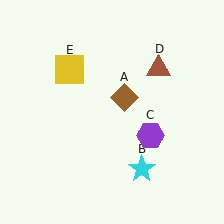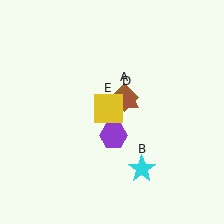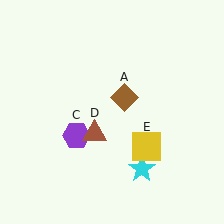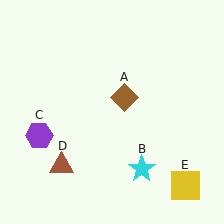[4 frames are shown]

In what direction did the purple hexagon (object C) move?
The purple hexagon (object C) moved left.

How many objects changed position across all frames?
3 objects changed position: purple hexagon (object C), brown triangle (object D), yellow square (object E).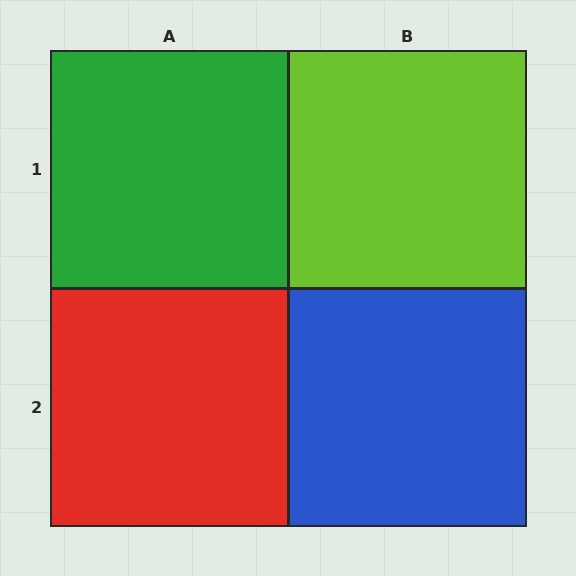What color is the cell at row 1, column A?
Green.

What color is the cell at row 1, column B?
Lime.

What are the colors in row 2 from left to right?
Red, blue.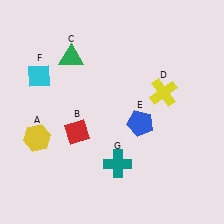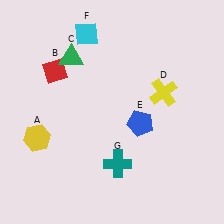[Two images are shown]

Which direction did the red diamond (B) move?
The red diamond (B) moved up.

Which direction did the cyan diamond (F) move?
The cyan diamond (F) moved right.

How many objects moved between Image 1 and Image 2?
2 objects moved between the two images.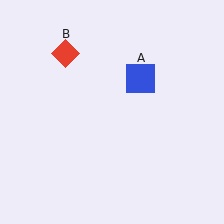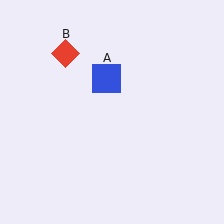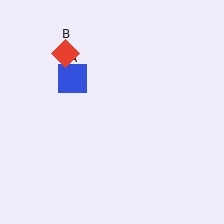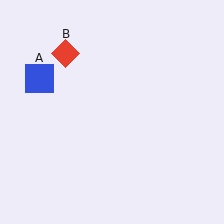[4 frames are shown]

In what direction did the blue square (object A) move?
The blue square (object A) moved left.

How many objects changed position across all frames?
1 object changed position: blue square (object A).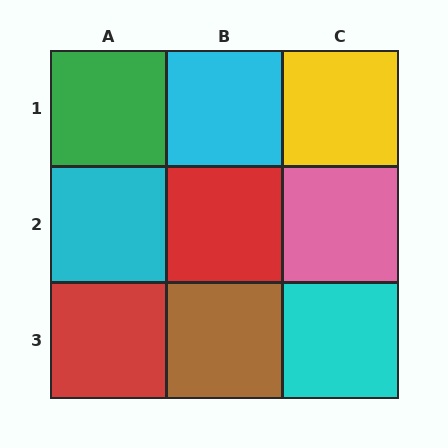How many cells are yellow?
1 cell is yellow.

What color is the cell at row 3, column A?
Red.